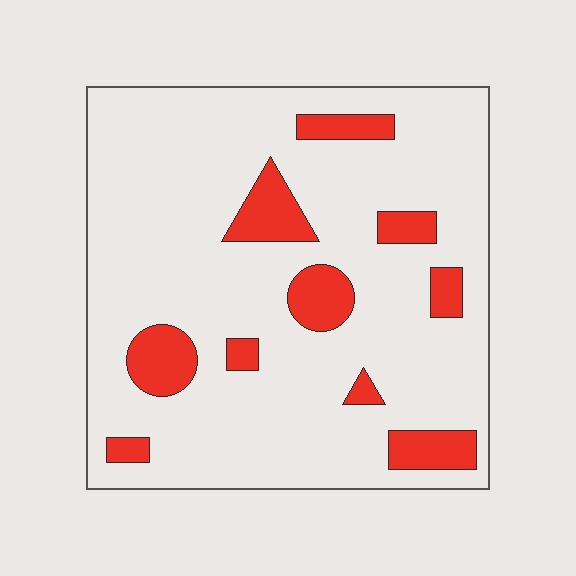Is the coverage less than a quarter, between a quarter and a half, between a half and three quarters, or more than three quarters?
Less than a quarter.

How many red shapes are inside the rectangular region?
10.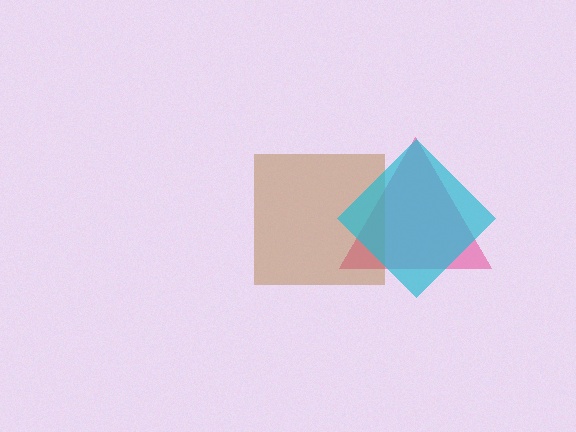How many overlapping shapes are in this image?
There are 3 overlapping shapes in the image.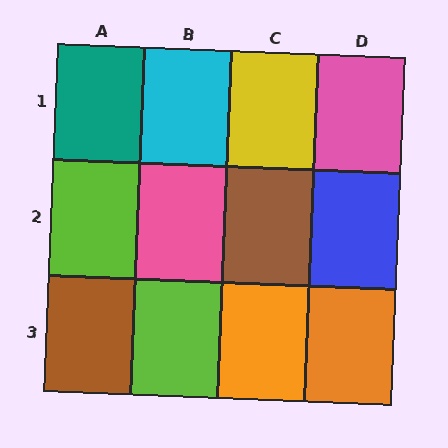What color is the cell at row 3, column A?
Brown.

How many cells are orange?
2 cells are orange.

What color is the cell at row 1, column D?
Pink.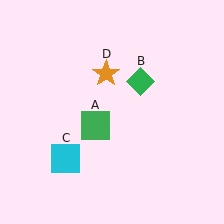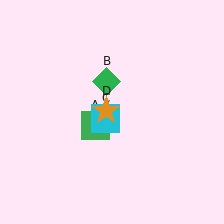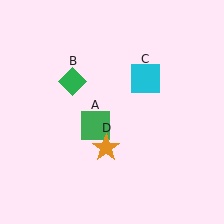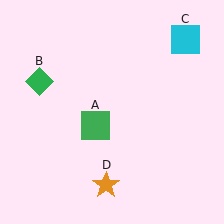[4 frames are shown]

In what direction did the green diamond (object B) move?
The green diamond (object B) moved left.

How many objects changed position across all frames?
3 objects changed position: green diamond (object B), cyan square (object C), orange star (object D).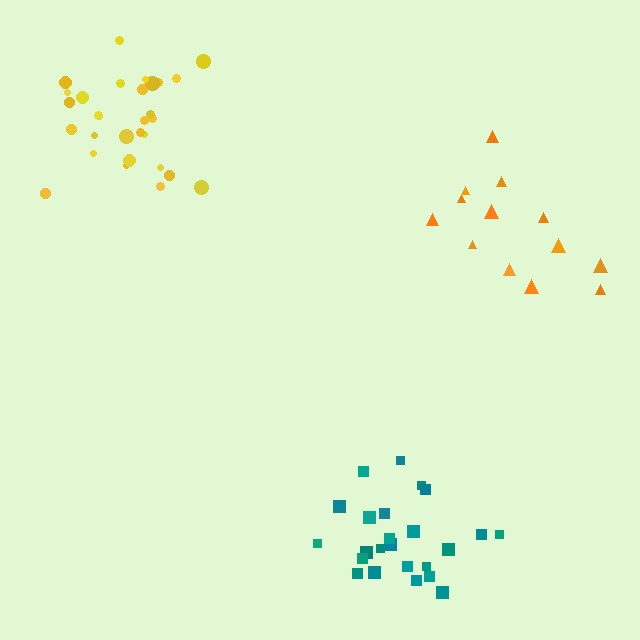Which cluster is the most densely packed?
Yellow.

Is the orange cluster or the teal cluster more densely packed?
Teal.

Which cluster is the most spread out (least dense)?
Orange.